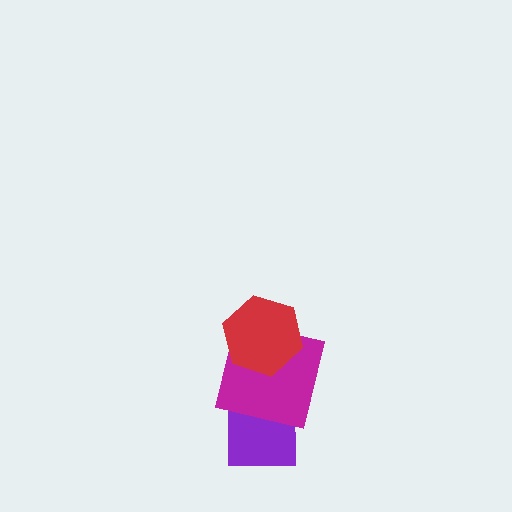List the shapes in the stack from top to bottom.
From top to bottom: the red hexagon, the magenta square, the purple square.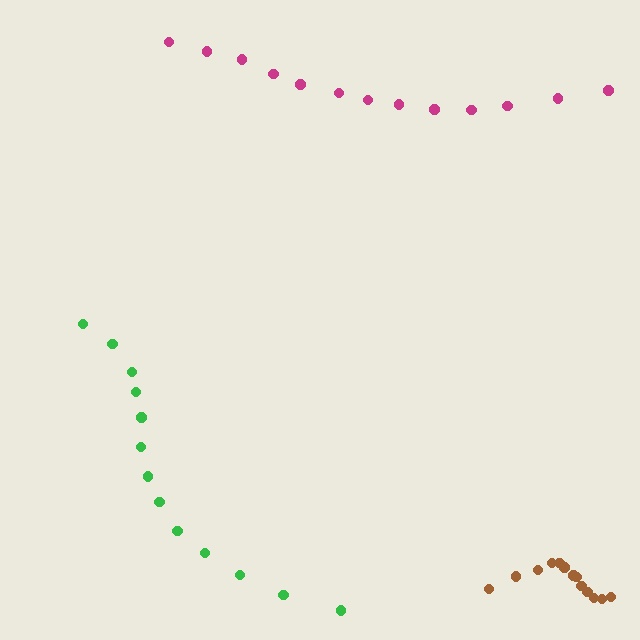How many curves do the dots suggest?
There are 3 distinct paths.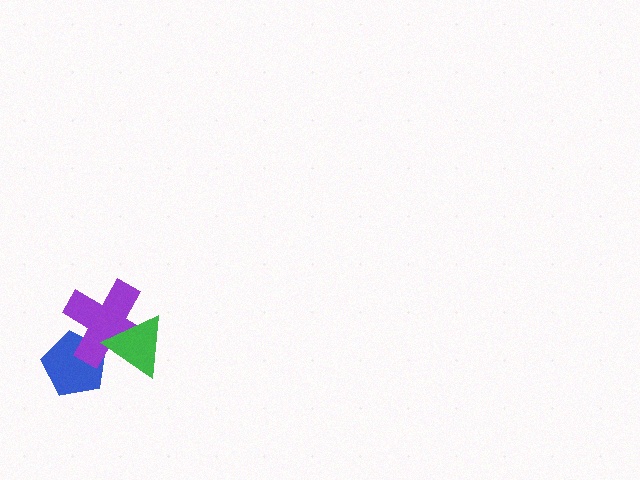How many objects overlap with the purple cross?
2 objects overlap with the purple cross.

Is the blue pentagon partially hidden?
Yes, it is partially covered by another shape.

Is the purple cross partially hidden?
Yes, it is partially covered by another shape.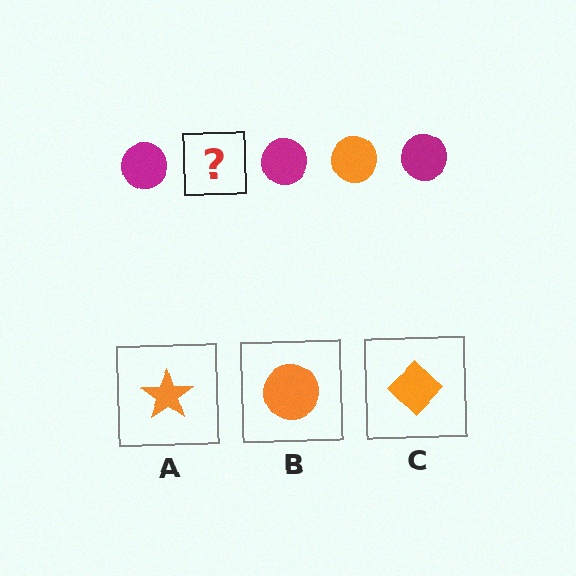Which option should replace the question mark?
Option B.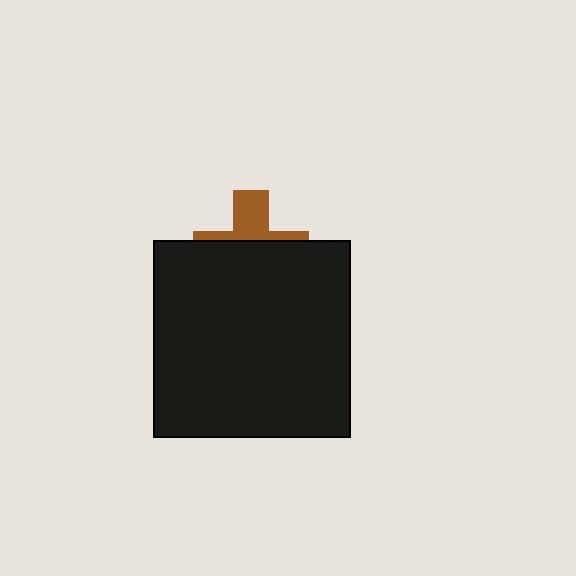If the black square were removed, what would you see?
You would see the complete brown cross.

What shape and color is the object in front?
The object in front is a black square.